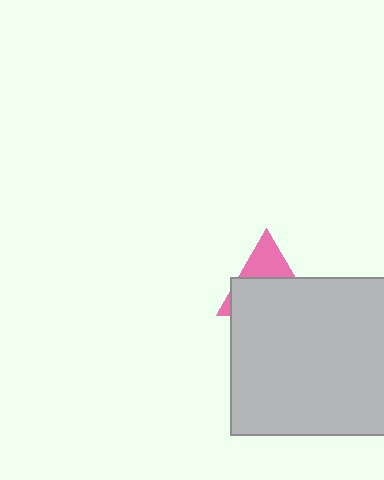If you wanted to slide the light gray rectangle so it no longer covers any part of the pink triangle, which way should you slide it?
Slide it down — that is the most direct way to separate the two shapes.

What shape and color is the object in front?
The object in front is a light gray rectangle.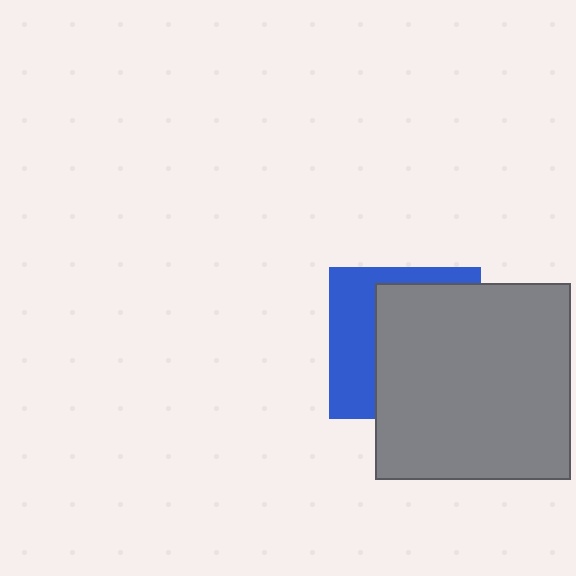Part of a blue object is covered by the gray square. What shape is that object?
It is a square.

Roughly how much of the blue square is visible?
A small part of it is visible (roughly 38%).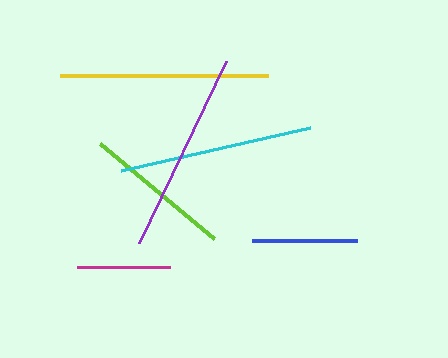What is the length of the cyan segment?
The cyan segment is approximately 194 pixels long.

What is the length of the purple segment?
The purple segment is approximately 202 pixels long.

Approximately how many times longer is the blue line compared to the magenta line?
The blue line is approximately 1.1 times the length of the magenta line.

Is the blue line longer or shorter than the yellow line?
The yellow line is longer than the blue line.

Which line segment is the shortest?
The magenta line is the shortest at approximately 93 pixels.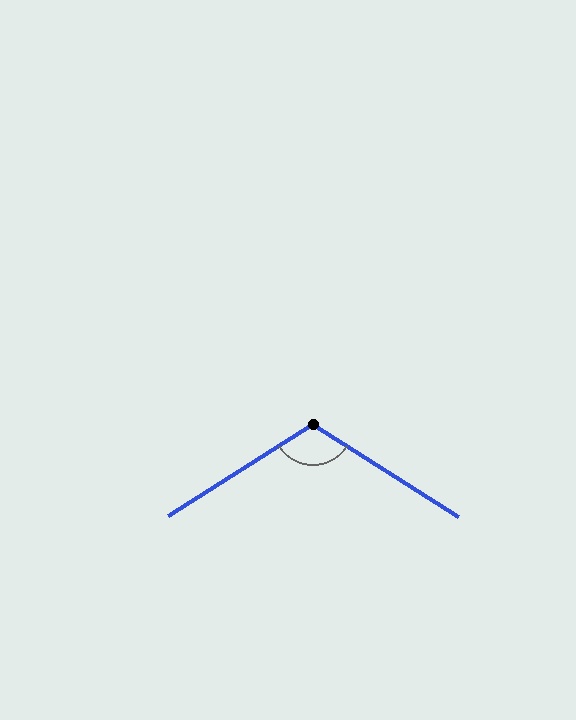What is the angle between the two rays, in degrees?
Approximately 115 degrees.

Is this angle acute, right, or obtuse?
It is obtuse.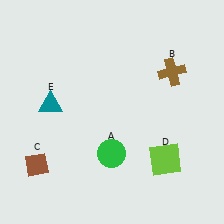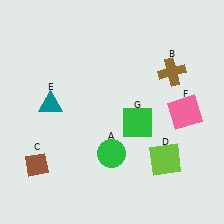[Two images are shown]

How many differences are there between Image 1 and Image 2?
There are 2 differences between the two images.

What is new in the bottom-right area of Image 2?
A green square (G) was added in the bottom-right area of Image 2.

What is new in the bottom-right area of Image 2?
A pink square (F) was added in the bottom-right area of Image 2.